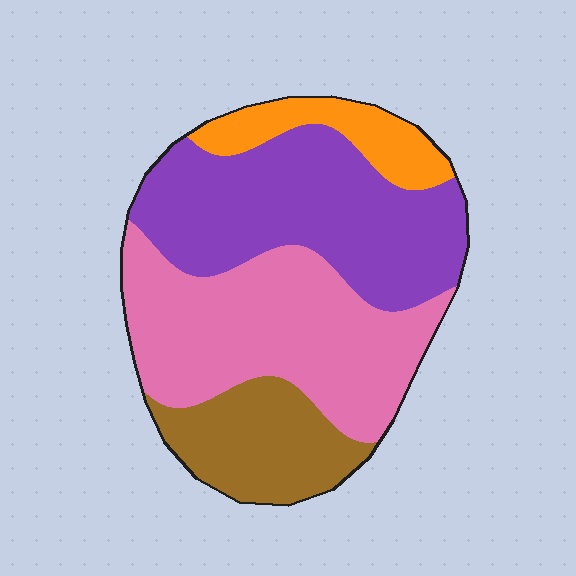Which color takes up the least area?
Orange, at roughly 10%.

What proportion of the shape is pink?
Pink covers roughly 35% of the shape.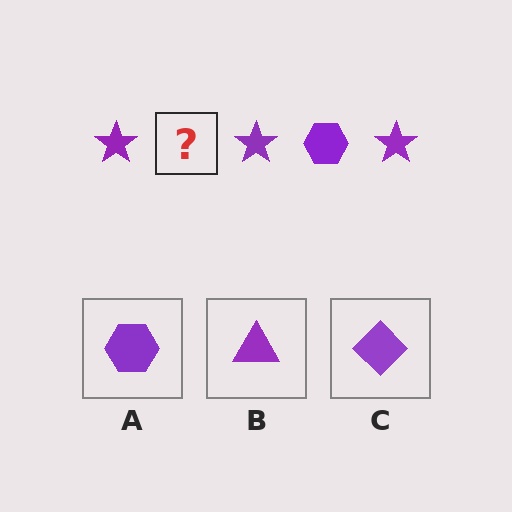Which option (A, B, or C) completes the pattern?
A.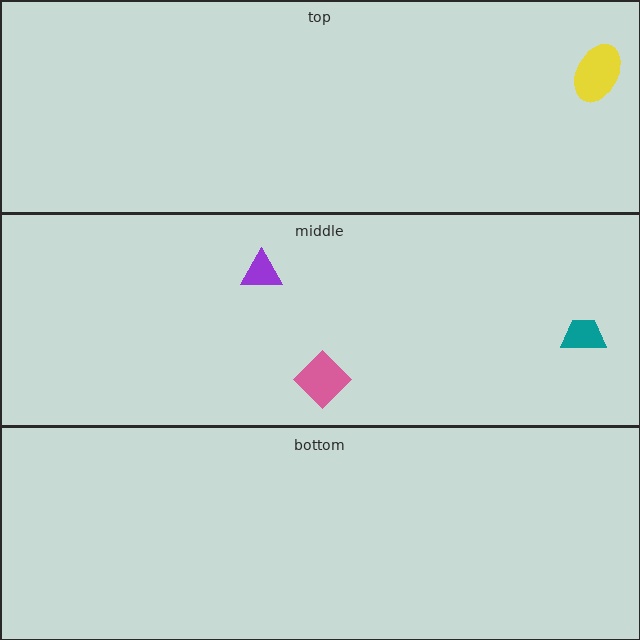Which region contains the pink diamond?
The middle region.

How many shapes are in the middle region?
3.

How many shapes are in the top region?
1.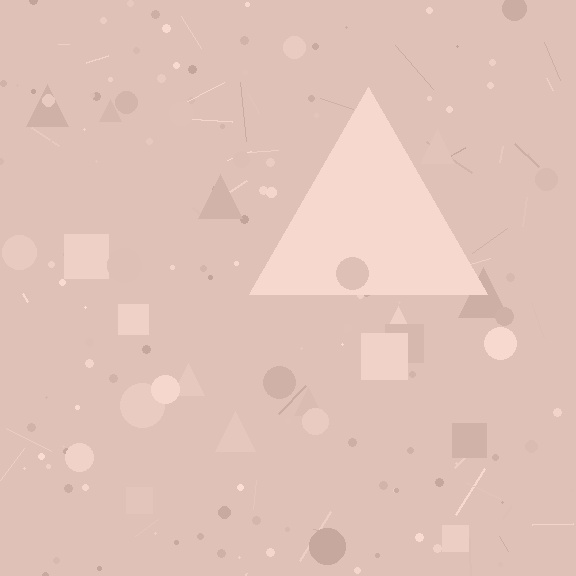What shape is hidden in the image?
A triangle is hidden in the image.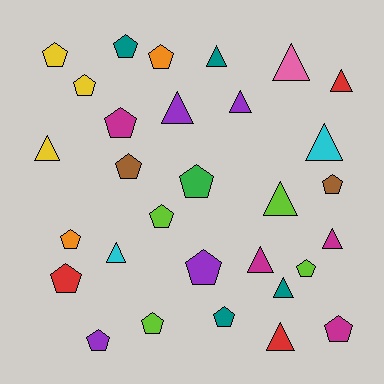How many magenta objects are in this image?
There are 4 magenta objects.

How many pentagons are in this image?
There are 17 pentagons.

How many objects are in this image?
There are 30 objects.